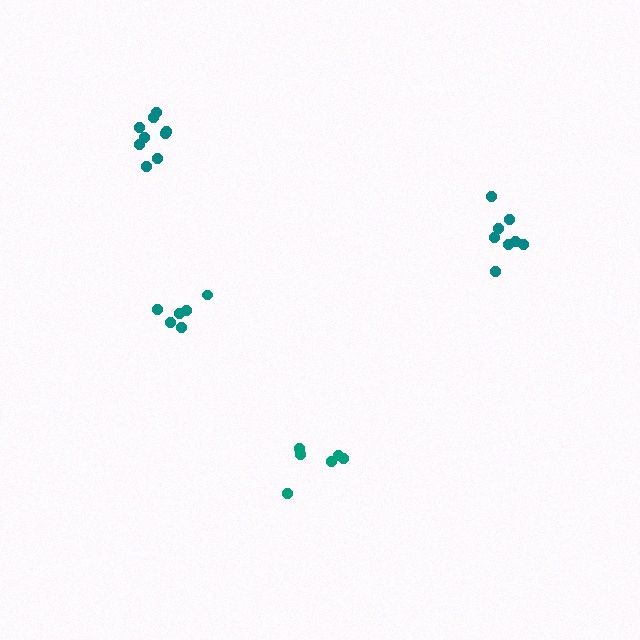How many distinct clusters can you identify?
There are 4 distinct clusters.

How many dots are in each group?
Group 1: 6 dots, Group 2: 6 dots, Group 3: 8 dots, Group 4: 9 dots (29 total).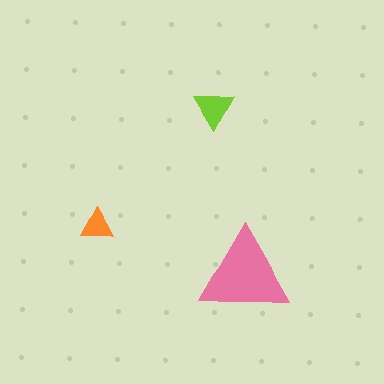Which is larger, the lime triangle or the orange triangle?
The lime one.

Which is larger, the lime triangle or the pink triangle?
The pink one.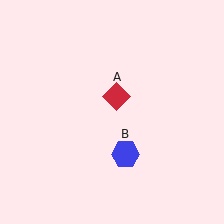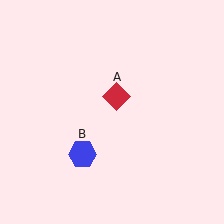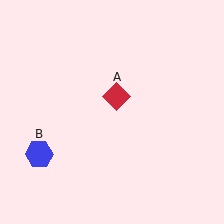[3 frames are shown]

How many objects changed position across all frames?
1 object changed position: blue hexagon (object B).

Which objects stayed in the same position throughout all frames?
Red diamond (object A) remained stationary.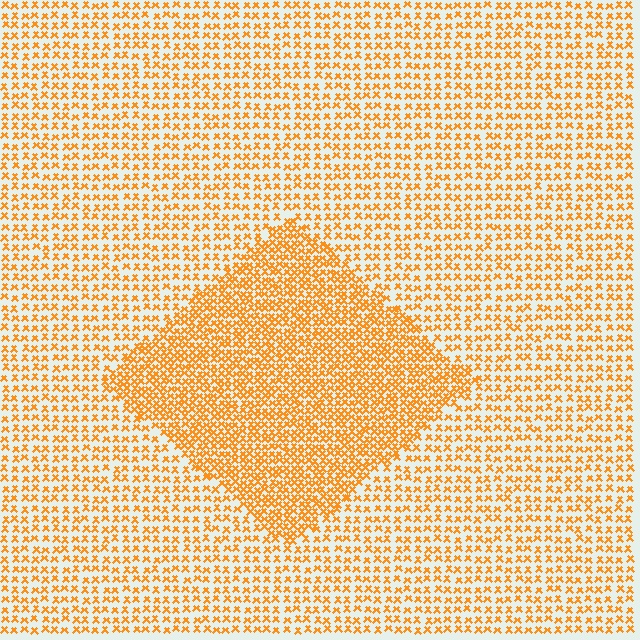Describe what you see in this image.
The image contains small orange elements arranged at two different densities. A diamond-shaped region is visible where the elements are more densely packed than the surrounding area.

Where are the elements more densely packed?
The elements are more densely packed inside the diamond boundary.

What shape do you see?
I see a diamond.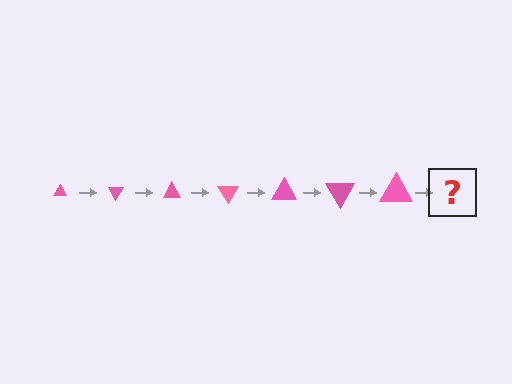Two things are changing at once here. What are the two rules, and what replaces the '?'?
The two rules are that the triangle grows larger each step and it rotates 60 degrees each step. The '?' should be a triangle, larger than the previous one and rotated 420 degrees from the start.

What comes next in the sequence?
The next element should be a triangle, larger than the previous one and rotated 420 degrees from the start.